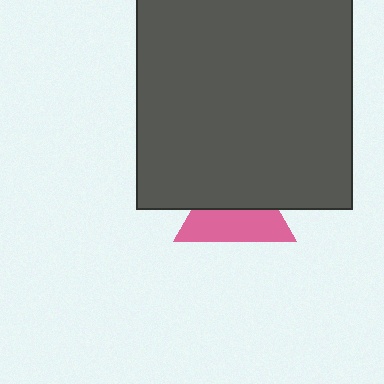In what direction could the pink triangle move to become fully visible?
The pink triangle could move down. That would shift it out from behind the dark gray square entirely.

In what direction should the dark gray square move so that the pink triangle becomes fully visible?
The dark gray square should move up. That is the shortest direction to clear the overlap and leave the pink triangle fully visible.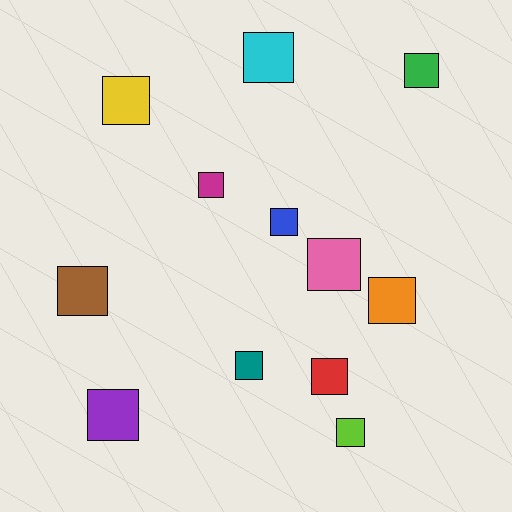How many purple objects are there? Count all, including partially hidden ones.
There is 1 purple object.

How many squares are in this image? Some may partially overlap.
There are 12 squares.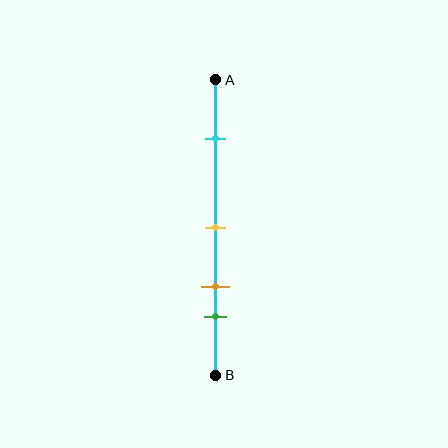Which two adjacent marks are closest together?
The orange and green marks are the closest adjacent pair.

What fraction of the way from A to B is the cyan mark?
The cyan mark is approximately 20% (0.2) of the way from A to B.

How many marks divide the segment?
There are 4 marks dividing the segment.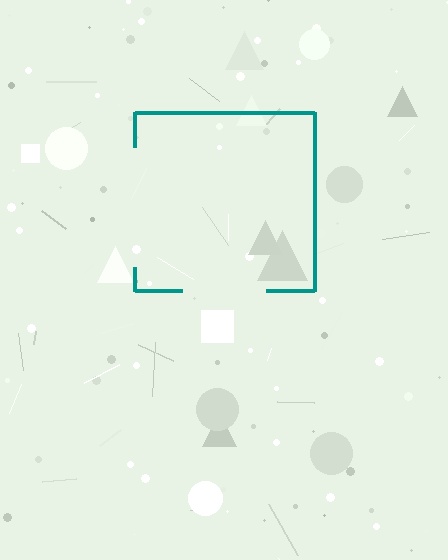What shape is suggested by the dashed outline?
The dashed outline suggests a square.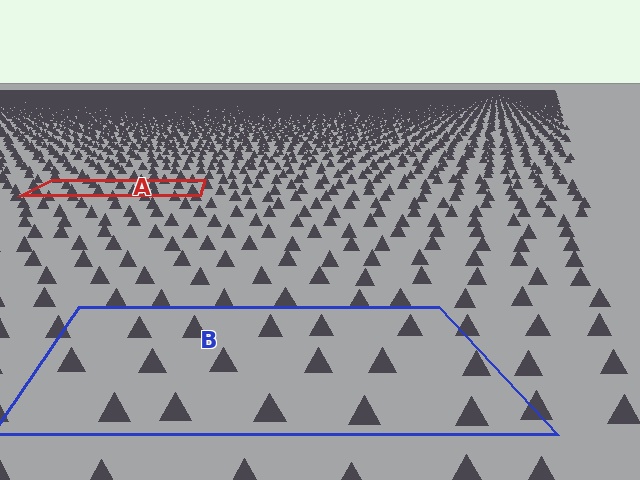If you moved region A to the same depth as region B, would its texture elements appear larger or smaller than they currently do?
They would appear larger. At a closer depth, the same texture elements are projected at a bigger on-screen size.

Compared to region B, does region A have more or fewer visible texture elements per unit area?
Region A has more texture elements per unit area — they are packed more densely because it is farther away.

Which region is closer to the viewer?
Region B is closer. The texture elements there are larger and more spread out.